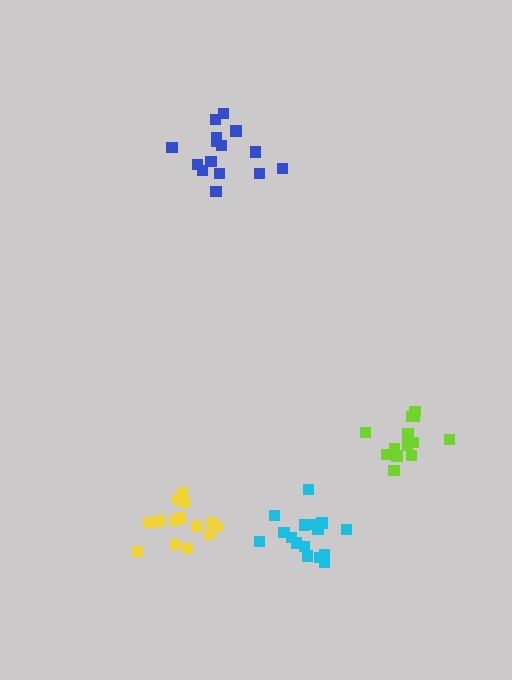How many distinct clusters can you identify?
There are 4 distinct clusters.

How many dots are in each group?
Group 1: 15 dots, Group 2: 16 dots, Group 3: 14 dots, Group 4: 13 dots (58 total).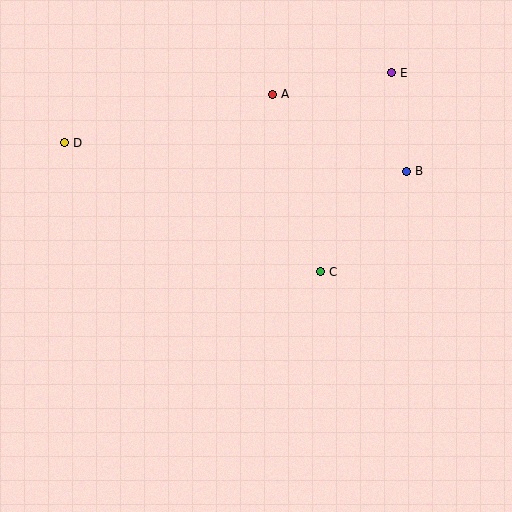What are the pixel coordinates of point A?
Point A is at (272, 94).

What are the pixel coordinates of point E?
Point E is at (391, 73).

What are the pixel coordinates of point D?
Point D is at (64, 143).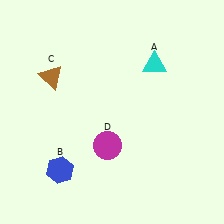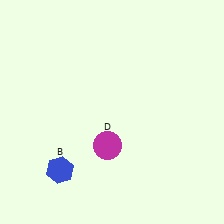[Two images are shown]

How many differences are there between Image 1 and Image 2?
There are 2 differences between the two images.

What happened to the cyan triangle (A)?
The cyan triangle (A) was removed in Image 2. It was in the top-right area of Image 1.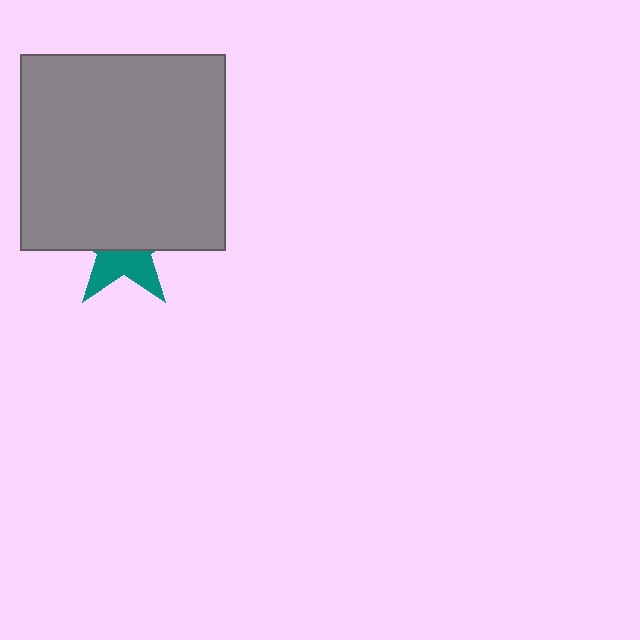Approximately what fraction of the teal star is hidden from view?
Roughly 61% of the teal star is hidden behind the gray rectangle.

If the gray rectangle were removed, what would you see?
You would see the complete teal star.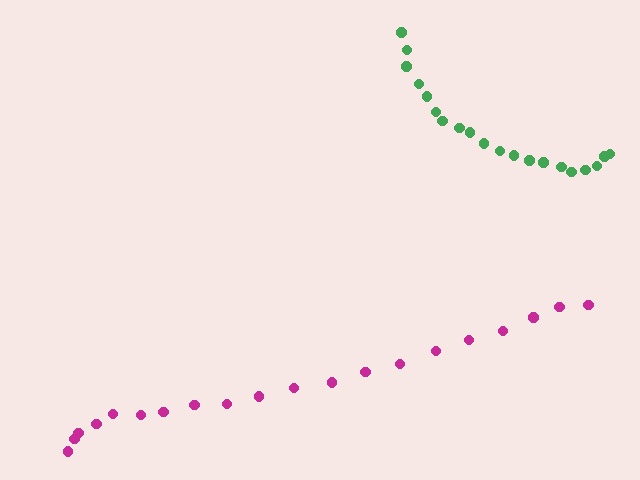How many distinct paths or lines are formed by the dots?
There are 2 distinct paths.